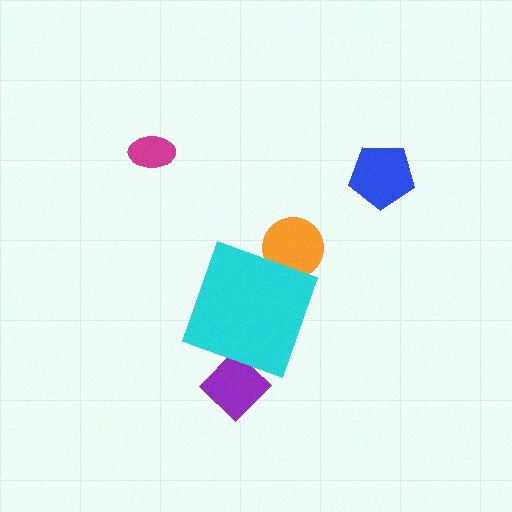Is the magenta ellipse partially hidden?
No, the magenta ellipse is fully visible.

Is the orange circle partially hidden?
Yes, the orange circle is partially hidden behind the cyan diamond.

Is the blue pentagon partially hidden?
No, the blue pentagon is fully visible.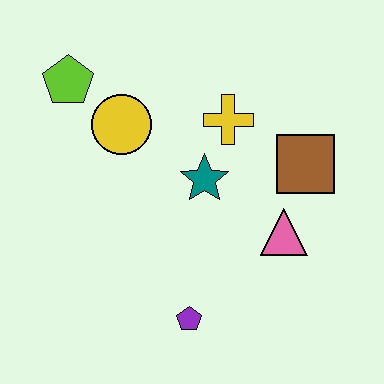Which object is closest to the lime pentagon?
The yellow circle is closest to the lime pentagon.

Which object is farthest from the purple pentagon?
The lime pentagon is farthest from the purple pentagon.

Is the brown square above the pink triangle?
Yes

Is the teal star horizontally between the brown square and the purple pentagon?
Yes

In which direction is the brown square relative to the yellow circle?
The brown square is to the right of the yellow circle.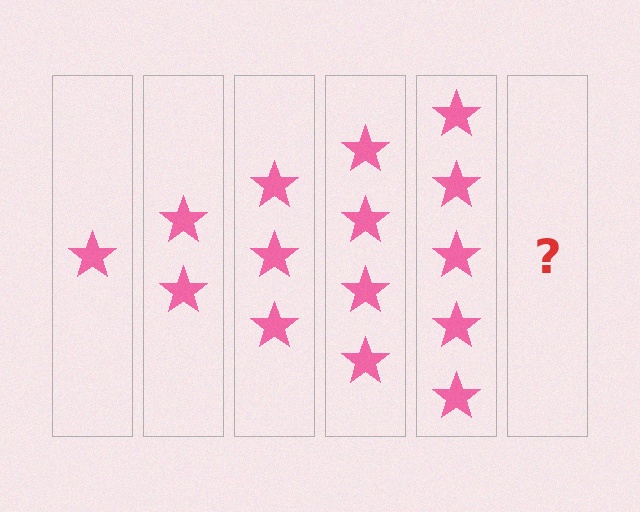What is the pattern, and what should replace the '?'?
The pattern is that each step adds one more star. The '?' should be 6 stars.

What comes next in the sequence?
The next element should be 6 stars.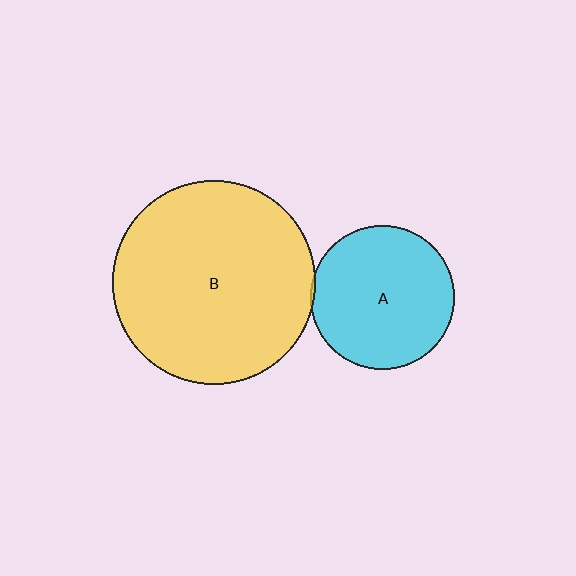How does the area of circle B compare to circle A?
Approximately 2.0 times.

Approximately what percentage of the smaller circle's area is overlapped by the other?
Approximately 5%.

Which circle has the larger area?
Circle B (yellow).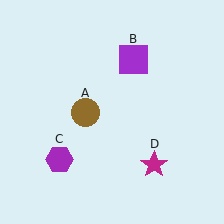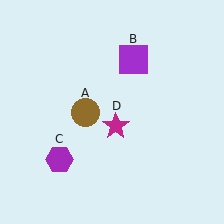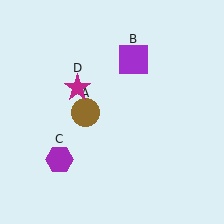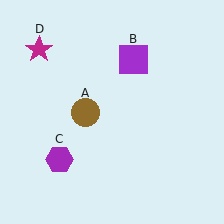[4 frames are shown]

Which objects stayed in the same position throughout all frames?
Brown circle (object A) and purple square (object B) and purple hexagon (object C) remained stationary.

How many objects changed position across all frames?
1 object changed position: magenta star (object D).